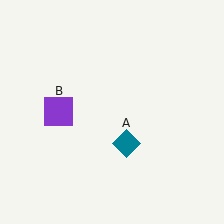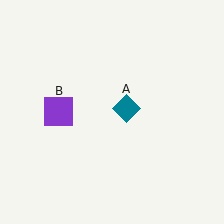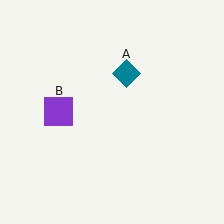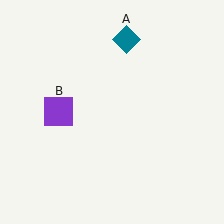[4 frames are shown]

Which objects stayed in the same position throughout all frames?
Purple square (object B) remained stationary.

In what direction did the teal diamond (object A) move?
The teal diamond (object A) moved up.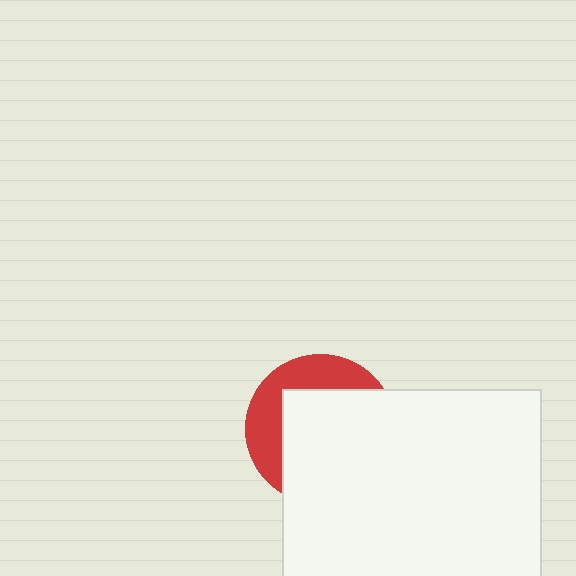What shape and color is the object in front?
The object in front is a white rectangle.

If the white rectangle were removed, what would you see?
You would see the complete red circle.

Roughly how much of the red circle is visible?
A small part of it is visible (roughly 35%).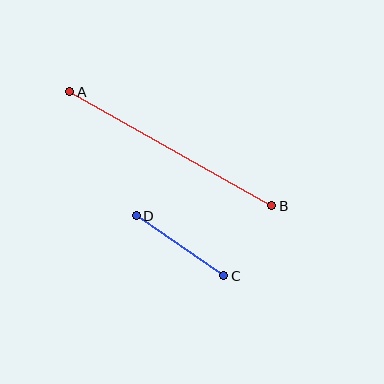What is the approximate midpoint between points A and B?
The midpoint is at approximately (171, 149) pixels.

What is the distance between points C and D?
The distance is approximately 106 pixels.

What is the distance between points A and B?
The distance is approximately 232 pixels.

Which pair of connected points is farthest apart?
Points A and B are farthest apart.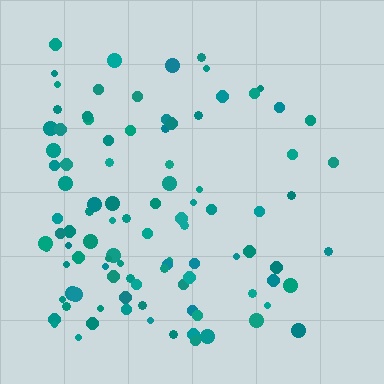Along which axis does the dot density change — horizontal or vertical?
Horizontal.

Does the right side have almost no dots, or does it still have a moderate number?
Still a moderate number, just noticeably fewer than the left.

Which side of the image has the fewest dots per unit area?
The right.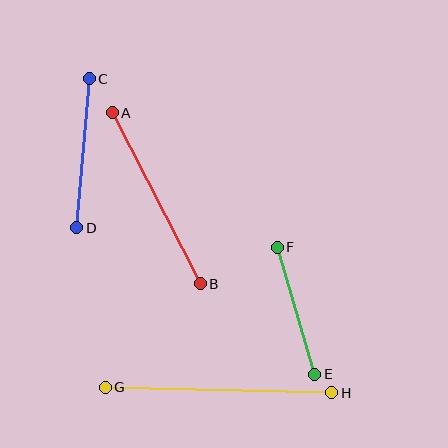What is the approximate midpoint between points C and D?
The midpoint is at approximately (83, 153) pixels.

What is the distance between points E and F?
The distance is approximately 132 pixels.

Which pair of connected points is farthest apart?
Points G and H are farthest apart.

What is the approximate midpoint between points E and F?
The midpoint is at approximately (296, 311) pixels.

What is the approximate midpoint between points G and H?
The midpoint is at approximately (219, 390) pixels.